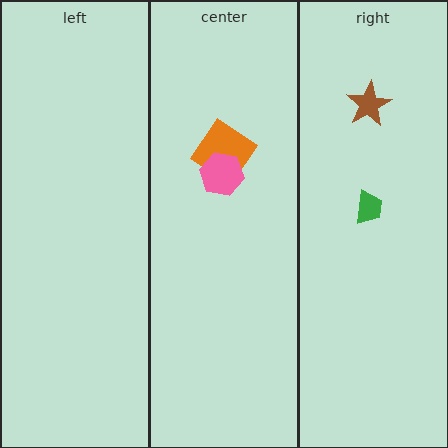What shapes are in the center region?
The orange diamond, the pink hexagon.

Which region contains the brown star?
The right region.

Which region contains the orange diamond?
The center region.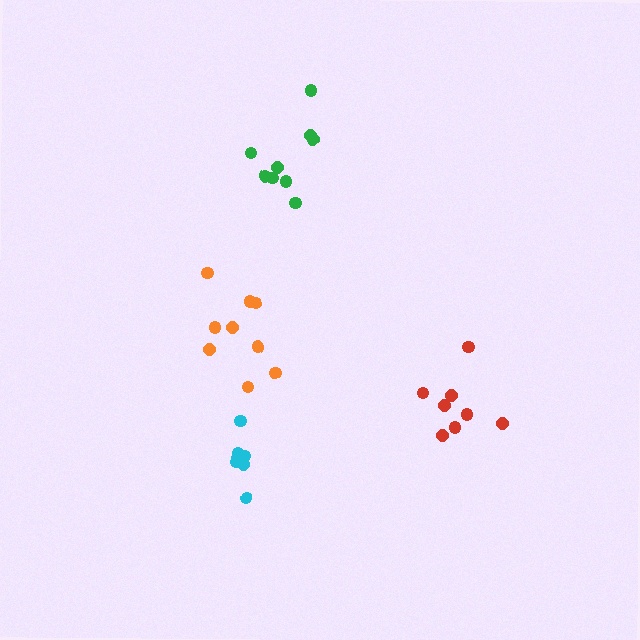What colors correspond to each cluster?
The clusters are colored: cyan, green, red, orange.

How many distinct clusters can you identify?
There are 4 distinct clusters.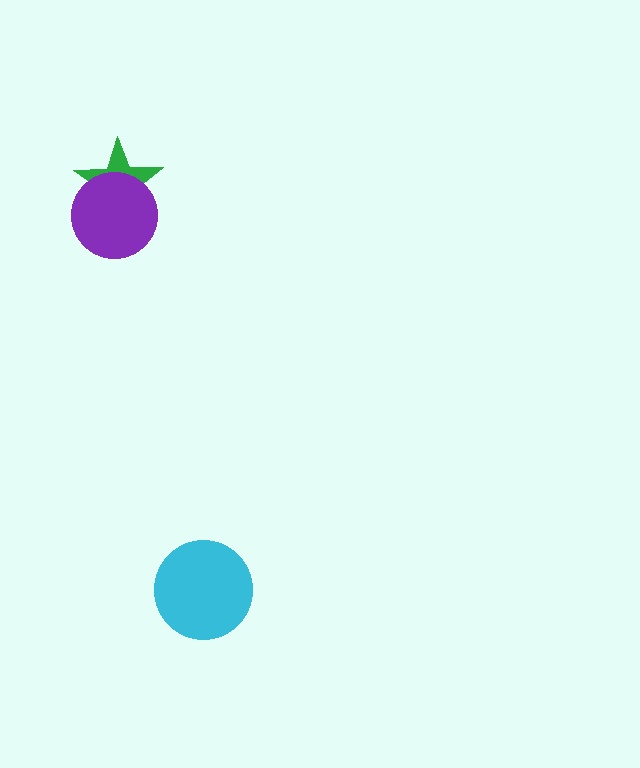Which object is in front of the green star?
The purple circle is in front of the green star.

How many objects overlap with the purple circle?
1 object overlaps with the purple circle.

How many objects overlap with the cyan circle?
0 objects overlap with the cyan circle.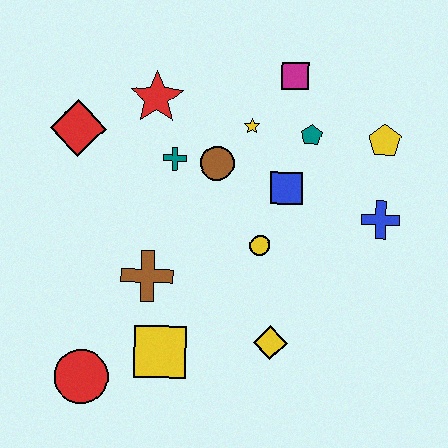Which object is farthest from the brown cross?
The yellow pentagon is farthest from the brown cross.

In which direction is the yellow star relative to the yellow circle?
The yellow star is above the yellow circle.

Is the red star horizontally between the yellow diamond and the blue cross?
No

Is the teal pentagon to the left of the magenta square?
No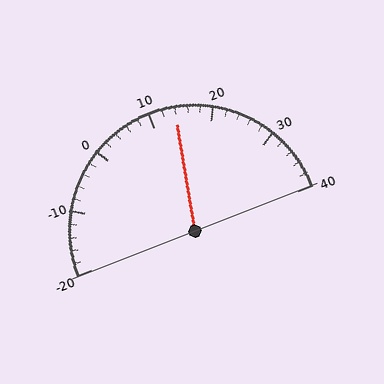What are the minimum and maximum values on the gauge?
The gauge ranges from -20 to 40.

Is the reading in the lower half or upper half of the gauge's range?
The reading is in the upper half of the range (-20 to 40).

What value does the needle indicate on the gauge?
The needle indicates approximately 14.